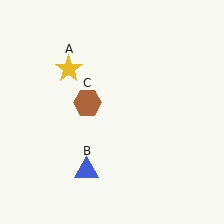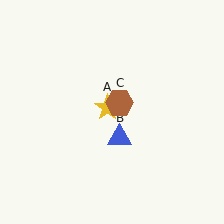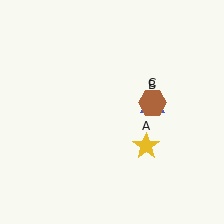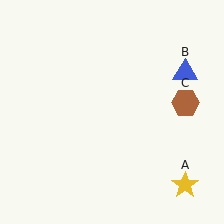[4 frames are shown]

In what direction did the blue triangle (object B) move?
The blue triangle (object B) moved up and to the right.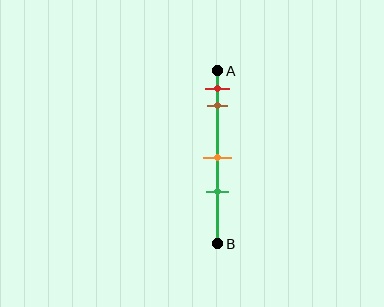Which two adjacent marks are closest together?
The red and brown marks are the closest adjacent pair.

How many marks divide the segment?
There are 4 marks dividing the segment.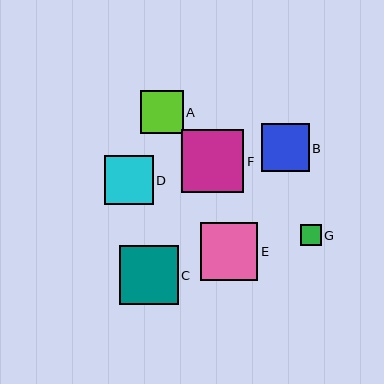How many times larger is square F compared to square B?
Square F is approximately 1.3 times the size of square B.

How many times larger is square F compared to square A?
Square F is approximately 1.5 times the size of square A.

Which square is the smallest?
Square G is the smallest with a size of approximately 21 pixels.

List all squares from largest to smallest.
From largest to smallest: F, C, E, D, B, A, G.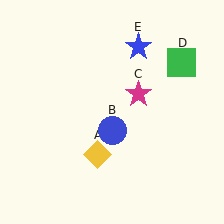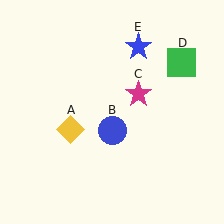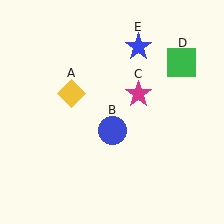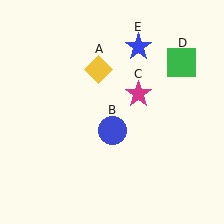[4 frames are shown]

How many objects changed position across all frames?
1 object changed position: yellow diamond (object A).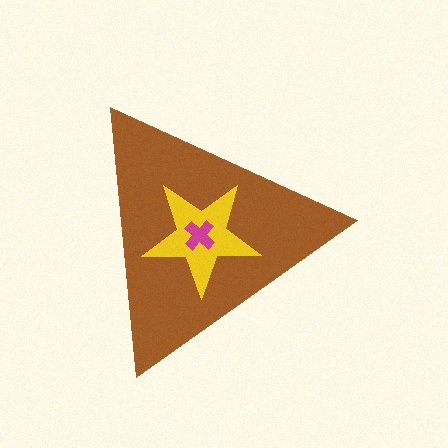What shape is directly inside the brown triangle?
The yellow star.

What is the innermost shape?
The magenta cross.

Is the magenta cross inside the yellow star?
Yes.